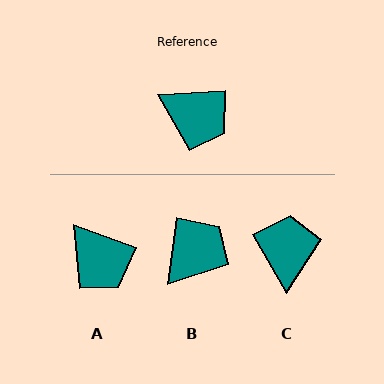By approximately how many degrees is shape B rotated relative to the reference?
Approximately 78 degrees counter-clockwise.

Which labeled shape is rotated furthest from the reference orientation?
C, about 116 degrees away.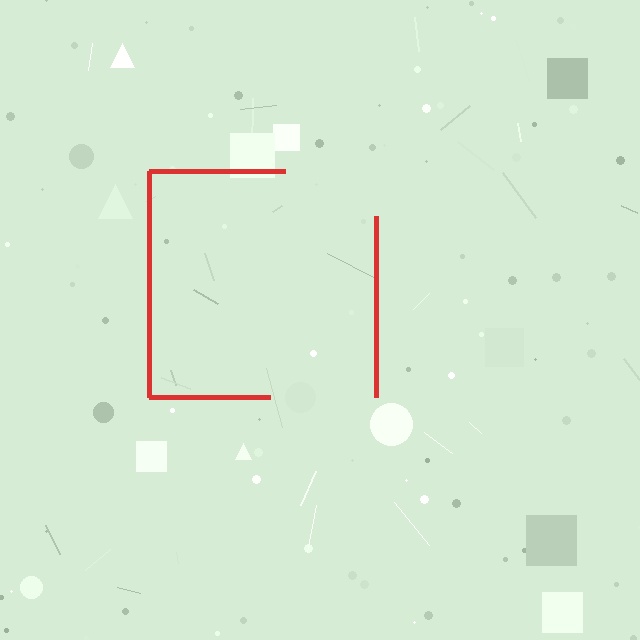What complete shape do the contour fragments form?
The contour fragments form a square.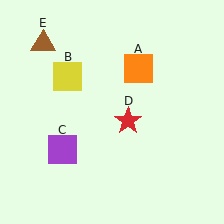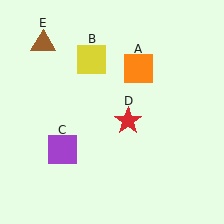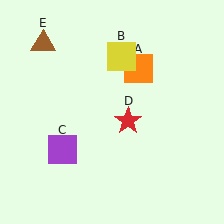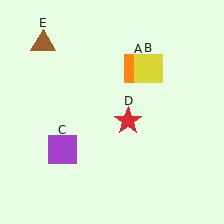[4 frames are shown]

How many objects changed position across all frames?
1 object changed position: yellow square (object B).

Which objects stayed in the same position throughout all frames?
Orange square (object A) and purple square (object C) and red star (object D) and brown triangle (object E) remained stationary.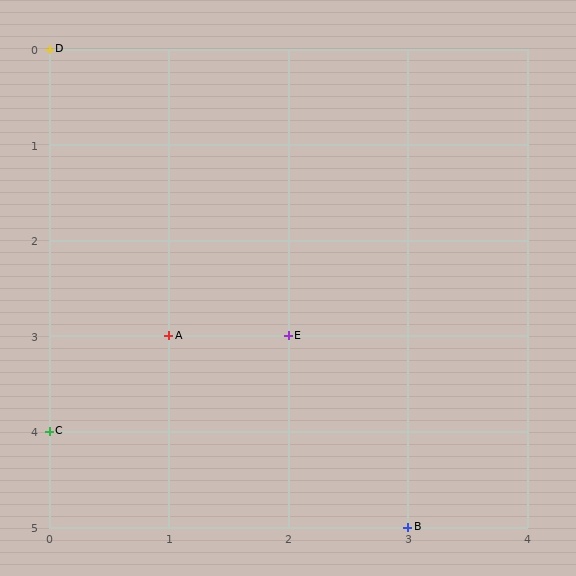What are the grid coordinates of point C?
Point C is at grid coordinates (0, 4).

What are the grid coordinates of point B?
Point B is at grid coordinates (3, 5).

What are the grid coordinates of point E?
Point E is at grid coordinates (2, 3).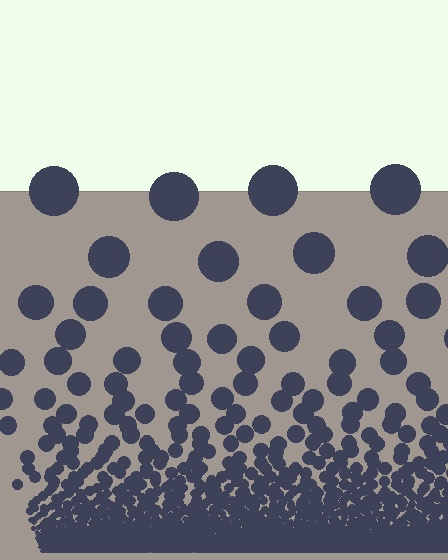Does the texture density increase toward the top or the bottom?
Density increases toward the bottom.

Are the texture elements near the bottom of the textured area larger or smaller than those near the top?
Smaller. The gradient is inverted — elements near the bottom are smaller and denser.